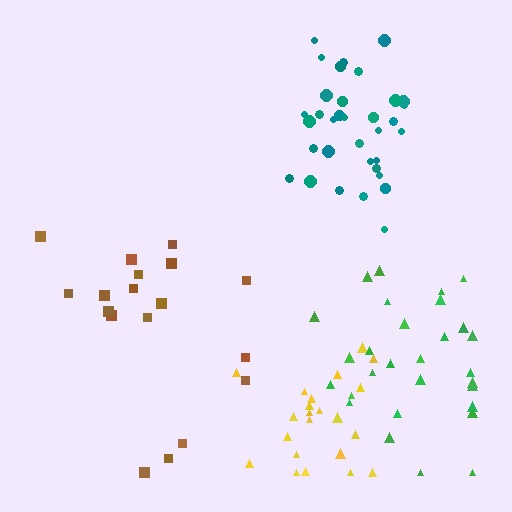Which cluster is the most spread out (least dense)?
Brown.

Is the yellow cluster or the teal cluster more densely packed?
Teal.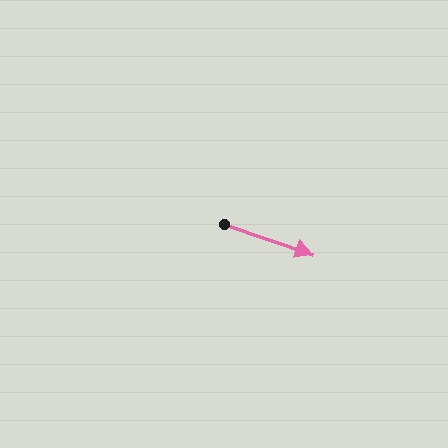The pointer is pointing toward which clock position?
Roughly 4 o'clock.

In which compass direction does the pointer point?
East.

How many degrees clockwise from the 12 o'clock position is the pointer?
Approximately 109 degrees.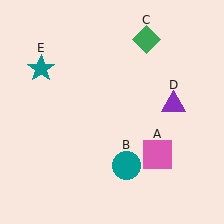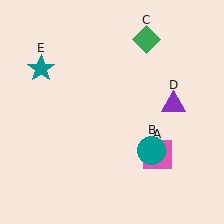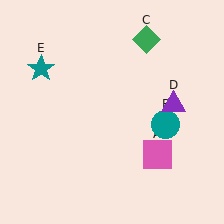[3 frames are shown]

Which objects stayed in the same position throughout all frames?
Pink square (object A) and green diamond (object C) and purple triangle (object D) and teal star (object E) remained stationary.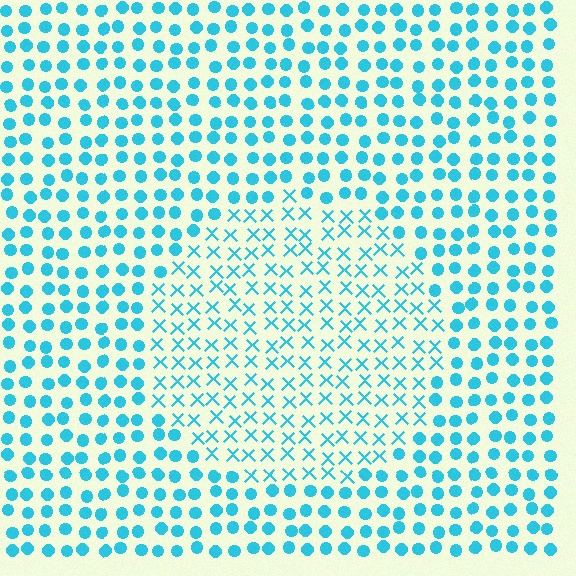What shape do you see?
I see a circle.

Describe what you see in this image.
The image is filled with small cyan elements arranged in a uniform grid. A circle-shaped region contains X marks, while the surrounding area contains circles. The boundary is defined purely by the change in element shape.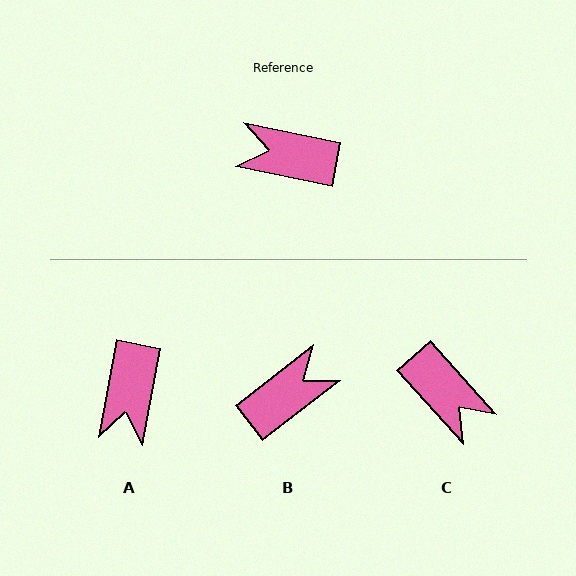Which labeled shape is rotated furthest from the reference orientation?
C, about 144 degrees away.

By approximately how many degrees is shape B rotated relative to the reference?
Approximately 131 degrees clockwise.